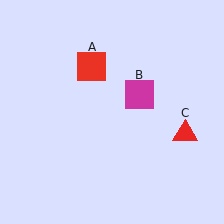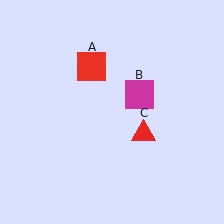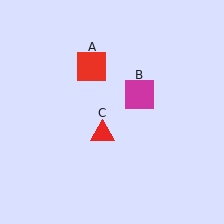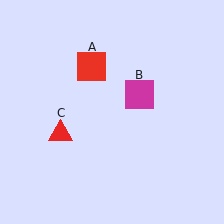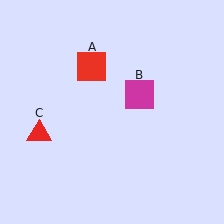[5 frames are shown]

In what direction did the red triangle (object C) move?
The red triangle (object C) moved left.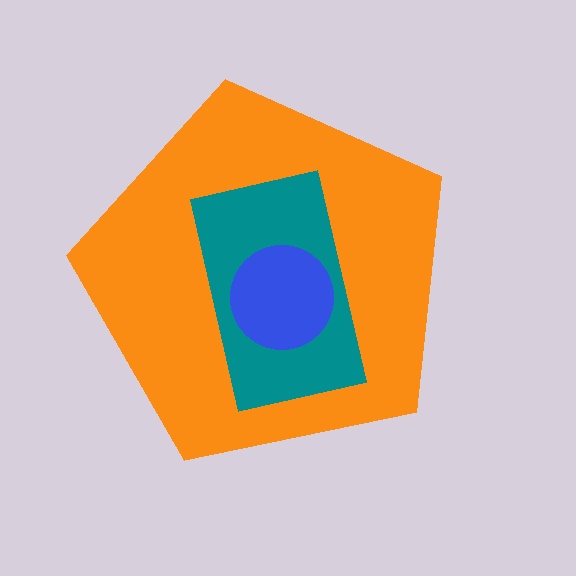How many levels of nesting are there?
3.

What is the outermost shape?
The orange pentagon.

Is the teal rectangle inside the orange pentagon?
Yes.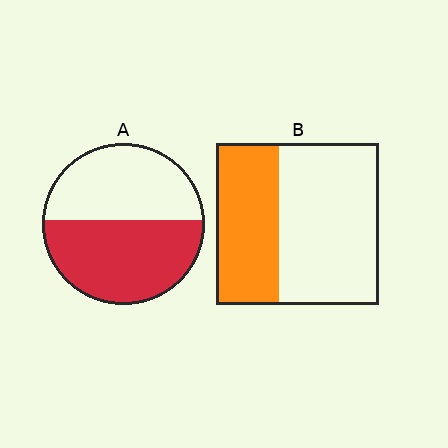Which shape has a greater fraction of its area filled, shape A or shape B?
Shape A.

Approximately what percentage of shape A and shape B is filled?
A is approximately 55% and B is approximately 40%.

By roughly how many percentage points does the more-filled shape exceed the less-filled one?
By roughly 15 percentage points (A over B).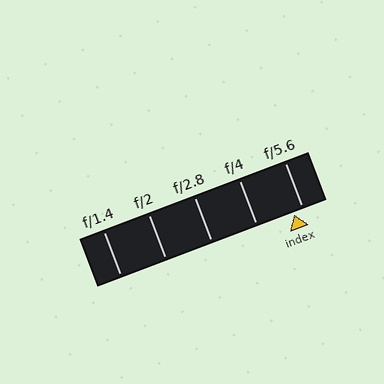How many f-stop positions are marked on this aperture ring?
There are 5 f-stop positions marked.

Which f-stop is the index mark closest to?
The index mark is closest to f/5.6.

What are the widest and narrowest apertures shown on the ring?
The widest aperture shown is f/1.4 and the narrowest is f/5.6.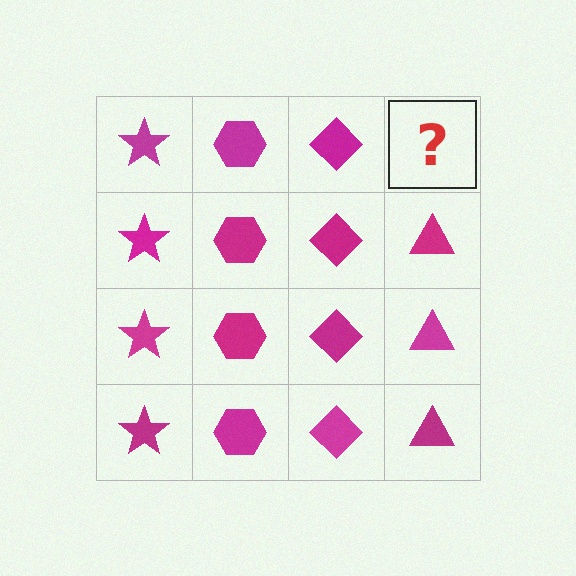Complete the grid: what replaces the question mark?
The question mark should be replaced with a magenta triangle.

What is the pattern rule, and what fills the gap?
The rule is that each column has a consistent shape. The gap should be filled with a magenta triangle.